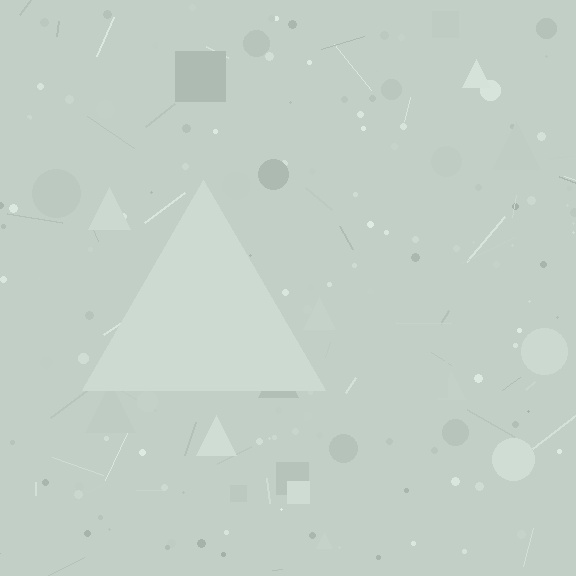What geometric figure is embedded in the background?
A triangle is embedded in the background.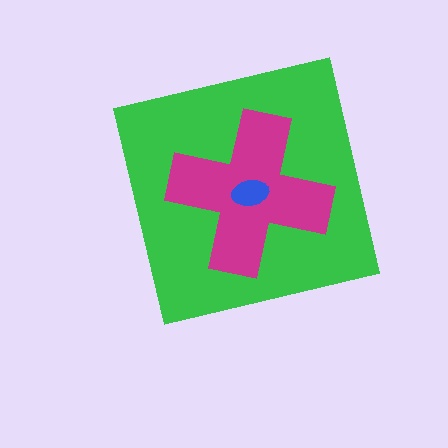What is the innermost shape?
The blue ellipse.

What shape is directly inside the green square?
The magenta cross.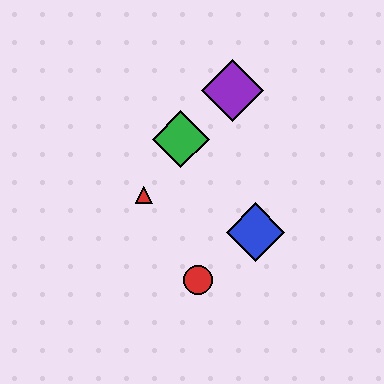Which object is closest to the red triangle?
The green diamond is closest to the red triangle.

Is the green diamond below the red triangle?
No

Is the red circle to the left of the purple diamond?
Yes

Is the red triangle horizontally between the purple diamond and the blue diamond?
No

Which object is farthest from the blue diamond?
The purple diamond is farthest from the blue diamond.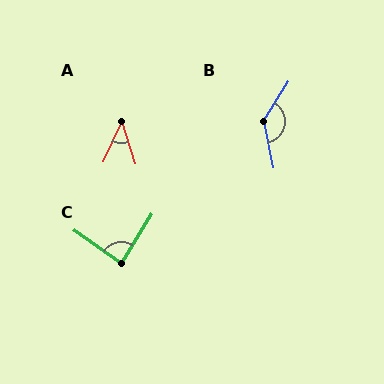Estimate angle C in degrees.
Approximately 87 degrees.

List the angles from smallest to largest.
A (43°), C (87°), B (136°).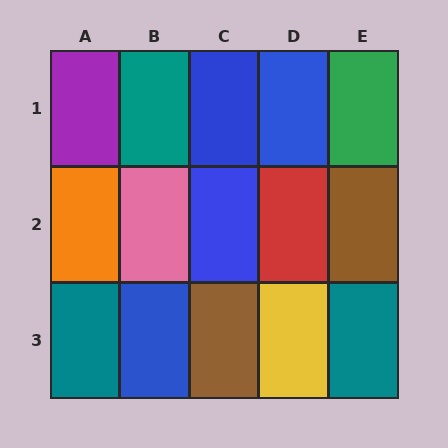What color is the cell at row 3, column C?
Brown.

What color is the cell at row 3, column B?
Blue.